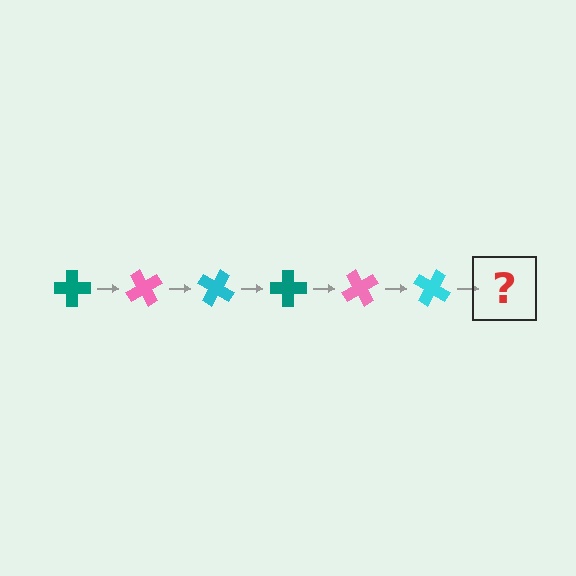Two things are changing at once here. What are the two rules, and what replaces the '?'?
The two rules are that it rotates 60 degrees each step and the color cycles through teal, pink, and cyan. The '?' should be a teal cross, rotated 360 degrees from the start.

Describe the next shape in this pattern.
It should be a teal cross, rotated 360 degrees from the start.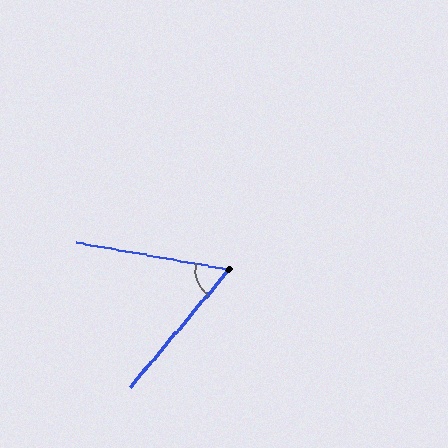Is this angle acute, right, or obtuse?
It is acute.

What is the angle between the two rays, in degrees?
Approximately 60 degrees.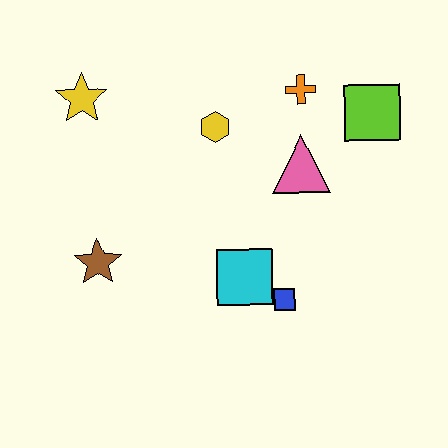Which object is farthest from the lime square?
The brown star is farthest from the lime square.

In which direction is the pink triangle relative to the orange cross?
The pink triangle is below the orange cross.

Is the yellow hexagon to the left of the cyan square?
Yes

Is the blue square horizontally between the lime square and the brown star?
Yes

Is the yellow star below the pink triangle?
No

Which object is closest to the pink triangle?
The orange cross is closest to the pink triangle.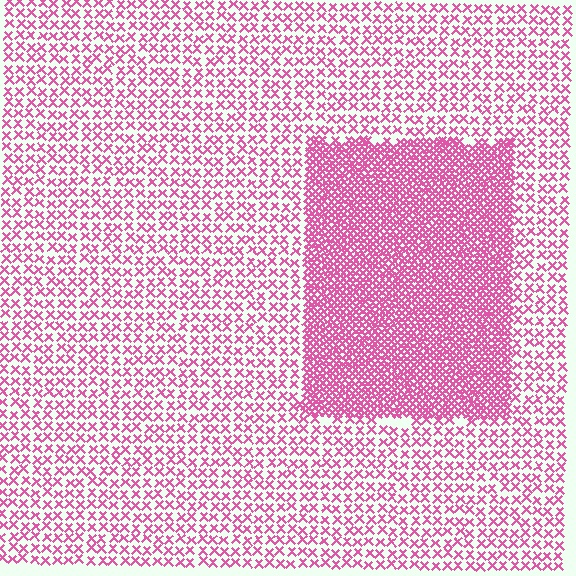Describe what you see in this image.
The image contains small pink elements arranged at two different densities. A rectangle-shaped region is visible where the elements are more densely packed than the surrounding area.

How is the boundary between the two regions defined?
The boundary is defined by a change in element density (approximately 3.0x ratio). All elements are the same color, size, and shape.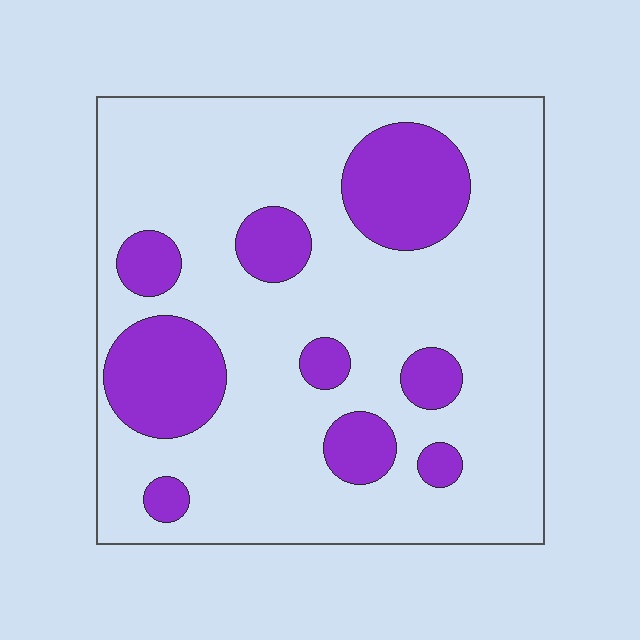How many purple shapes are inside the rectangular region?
9.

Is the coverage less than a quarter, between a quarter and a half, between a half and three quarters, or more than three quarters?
Less than a quarter.